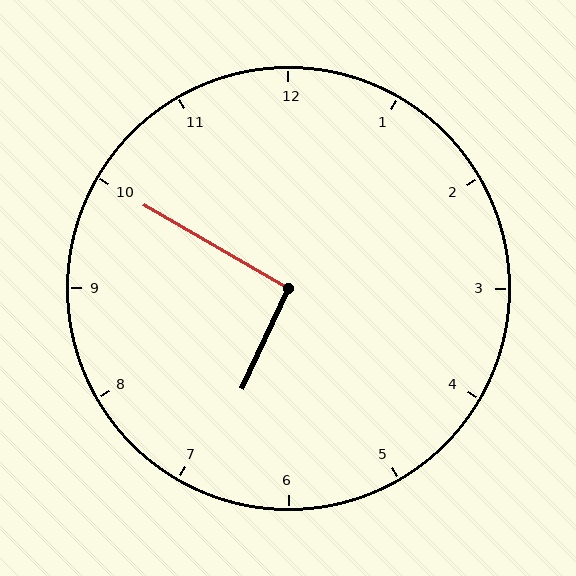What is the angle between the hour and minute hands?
Approximately 95 degrees.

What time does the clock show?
6:50.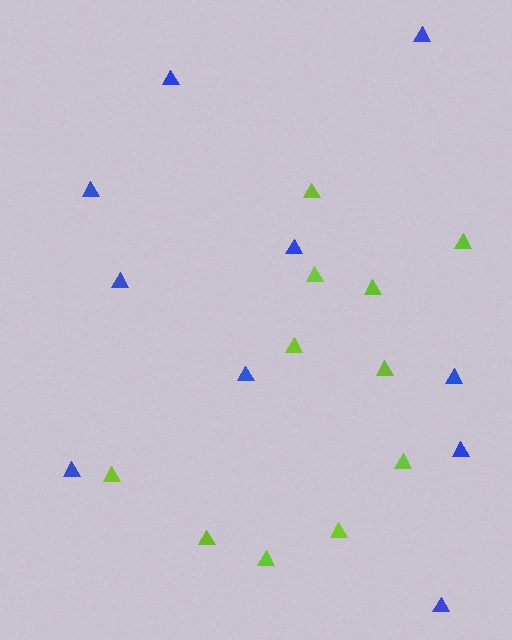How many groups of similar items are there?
There are 2 groups: one group of lime triangles (11) and one group of blue triangles (10).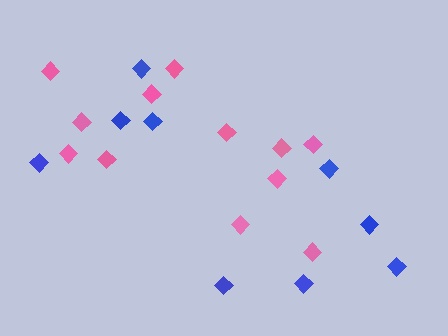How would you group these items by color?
There are 2 groups: one group of blue diamonds (9) and one group of pink diamonds (12).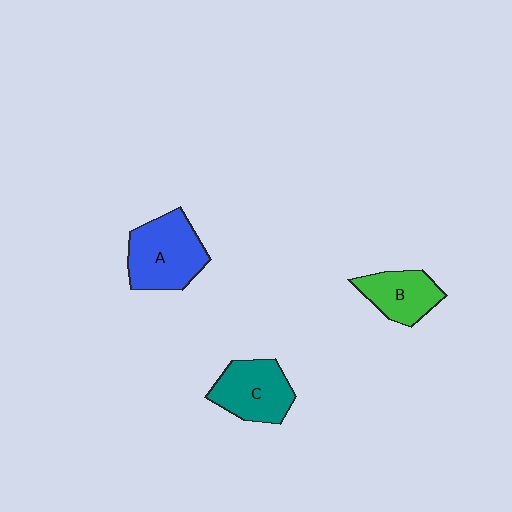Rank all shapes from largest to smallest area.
From largest to smallest: A (blue), C (teal), B (green).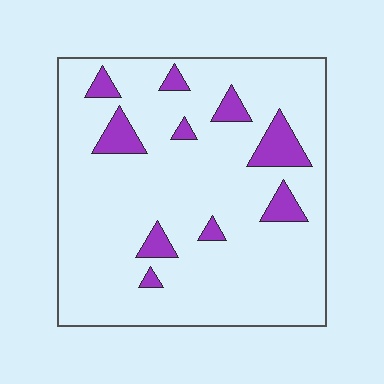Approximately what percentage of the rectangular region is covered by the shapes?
Approximately 10%.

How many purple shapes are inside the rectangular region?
10.